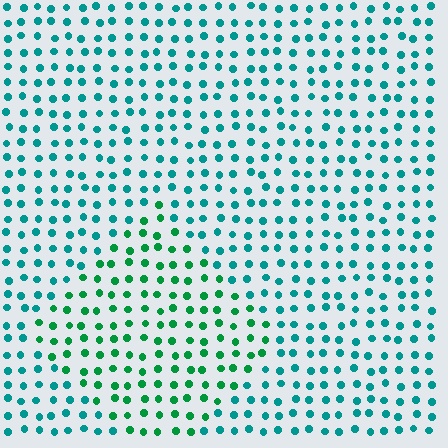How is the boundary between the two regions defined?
The boundary is defined purely by a slight shift in hue (about 34 degrees). Spacing, size, and orientation are identical on both sides.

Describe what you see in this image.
The image is filled with small teal elements in a uniform arrangement. A diamond-shaped region is visible where the elements are tinted to a slightly different hue, forming a subtle color boundary.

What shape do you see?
I see a diamond.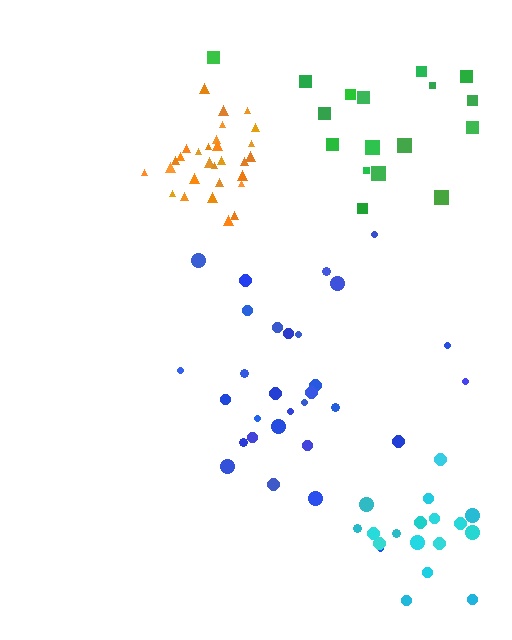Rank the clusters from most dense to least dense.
orange, cyan, blue, green.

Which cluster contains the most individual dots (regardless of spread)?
Blue (30).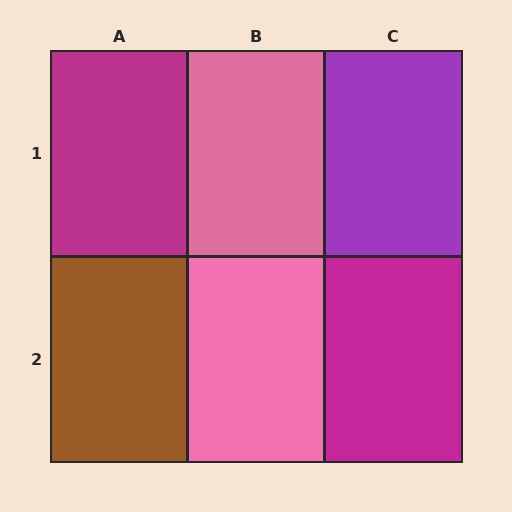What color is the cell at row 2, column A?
Brown.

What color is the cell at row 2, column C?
Magenta.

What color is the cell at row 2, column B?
Pink.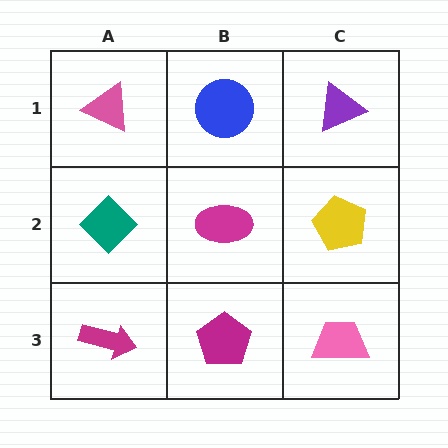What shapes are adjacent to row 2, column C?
A purple triangle (row 1, column C), a pink trapezoid (row 3, column C), a magenta ellipse (row 2, column B).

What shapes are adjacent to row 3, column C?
A yellow pentagon (row 2, column C), a magenta pentagon (row 3, column B).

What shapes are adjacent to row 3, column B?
A magenta ellipse (row 2, column B), a magenta arrow (row 3, column A), a pink trapezoid (row 3, column C).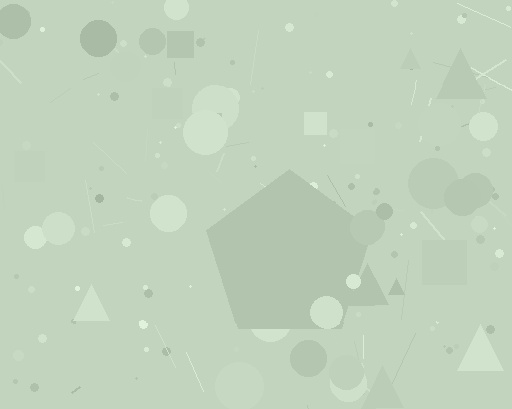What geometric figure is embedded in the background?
A pentagon is embedded in the background.